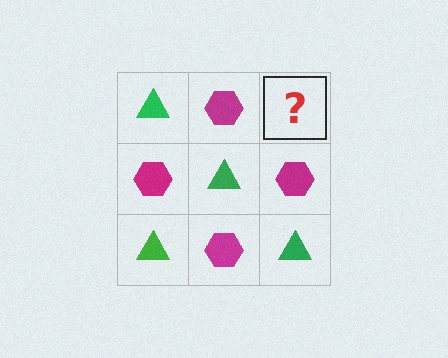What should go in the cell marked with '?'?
The missing cell should contain a green triangle.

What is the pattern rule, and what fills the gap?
The rule is that it alternates green triangle and magenta hexagon in a checkerboard pattern. The gap should be filled with a green triangle.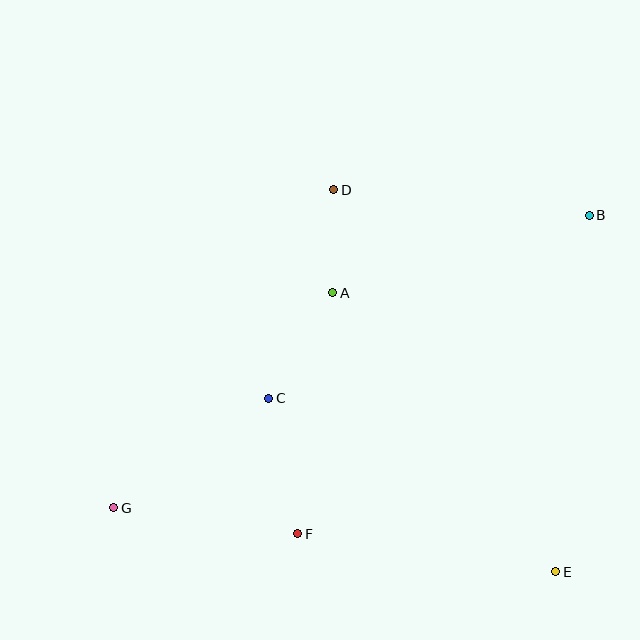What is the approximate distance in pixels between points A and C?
The distance between A and C is approximately 123 pixels.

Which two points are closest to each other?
Points A and D are closest to each other.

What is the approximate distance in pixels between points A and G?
The distance between A and G is approximately 307 pixels.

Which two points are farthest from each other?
Points B and G are farthest from each other.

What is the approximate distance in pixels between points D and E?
The distance between D and E is approximately 441 pixels.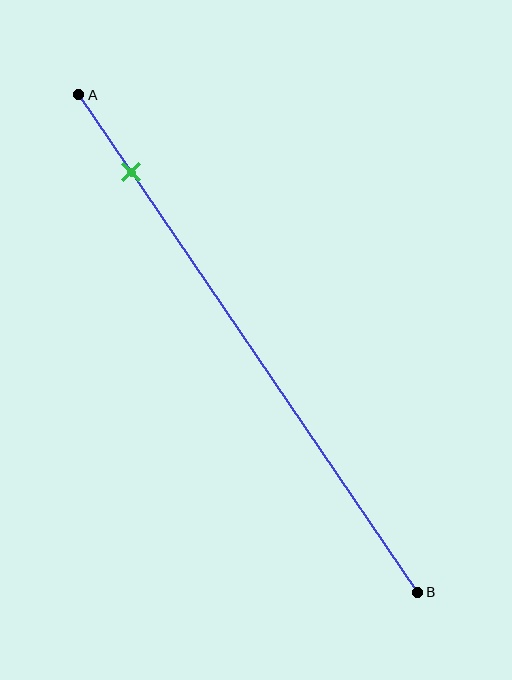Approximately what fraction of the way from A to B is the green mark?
The green mark is approximately 15% of the way from A to B.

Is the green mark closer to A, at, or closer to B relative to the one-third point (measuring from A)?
The green mark is closer to point A than the one-third point of segment AB.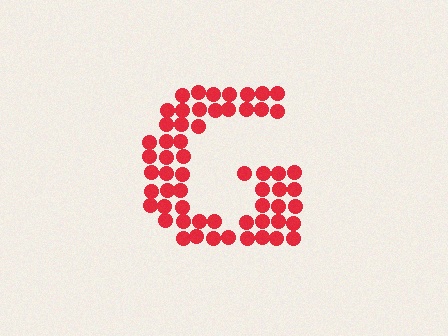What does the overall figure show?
The overall figure shows the letter G.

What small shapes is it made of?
It is made of small circles.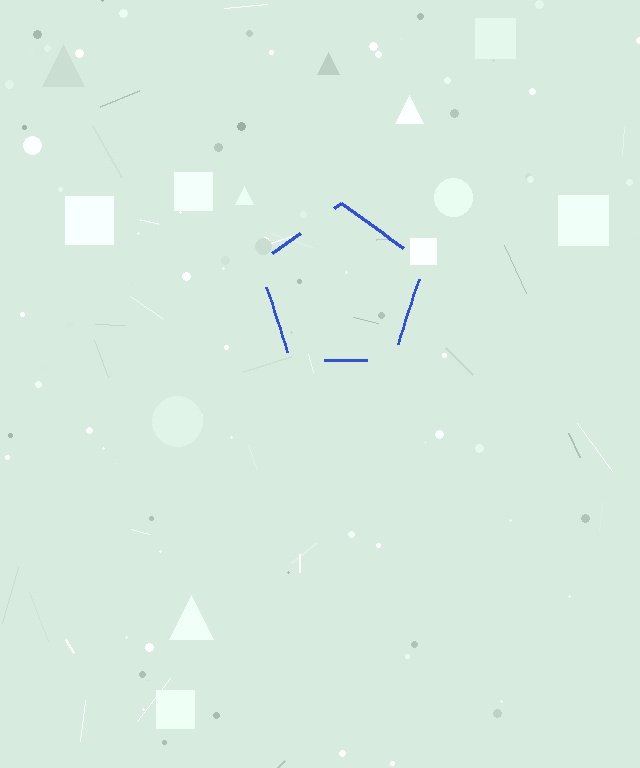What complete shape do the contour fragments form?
The contour fragments form a pentagon.